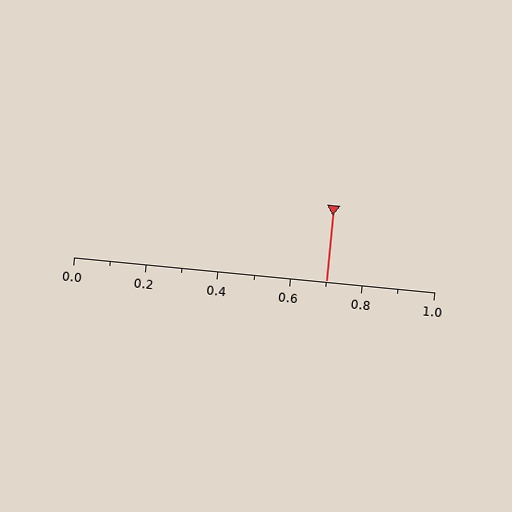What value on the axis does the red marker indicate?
The marker indicates approximately 0.7.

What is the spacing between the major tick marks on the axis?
The major ticks are spaced 0.2 apart.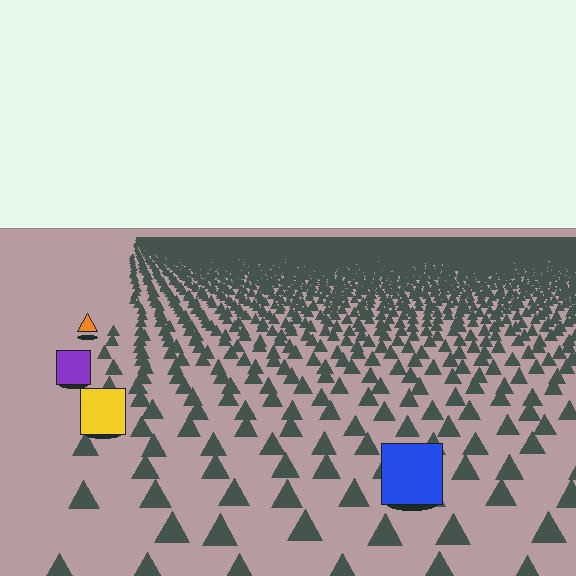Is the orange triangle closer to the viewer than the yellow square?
No. The yellow square is closer — you can tell from the texture gradient: the ground texture is coarser near it.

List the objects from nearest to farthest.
From nearest to farthest: the blue square, the yellow square, the purple square, the orange triangle.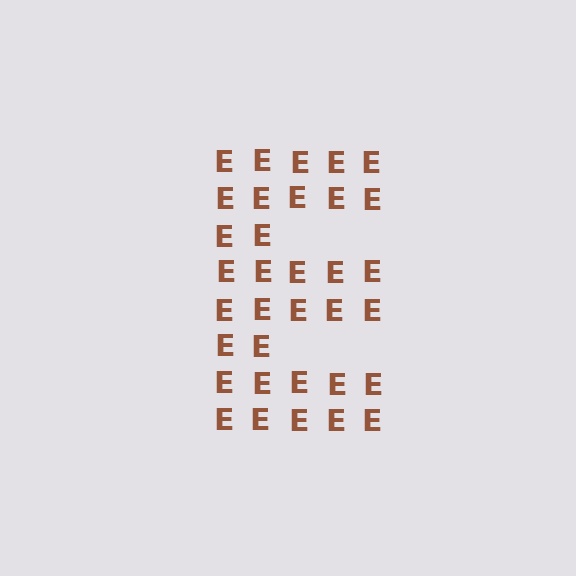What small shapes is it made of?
It is made of small letter E's.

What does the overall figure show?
The overall figure shows the letter E.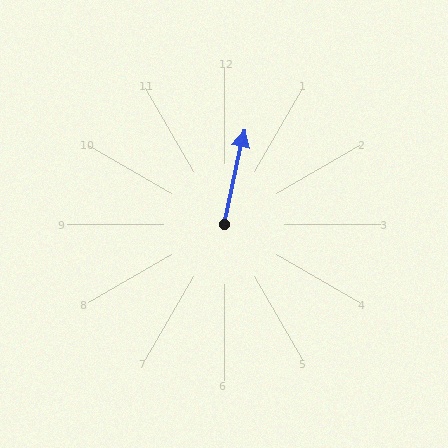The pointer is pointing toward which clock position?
Roughly 12 o'clock.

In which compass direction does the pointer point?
North.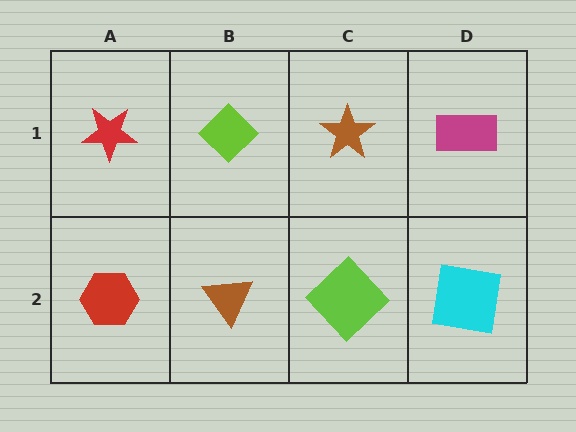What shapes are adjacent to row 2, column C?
A brown star (row 1, column C), a brown triangle (row 2, column B), a cyan square (row 2, column D).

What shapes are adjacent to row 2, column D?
A magenta rectangle (row 1, column D), a lime diamond (row 2, column C).